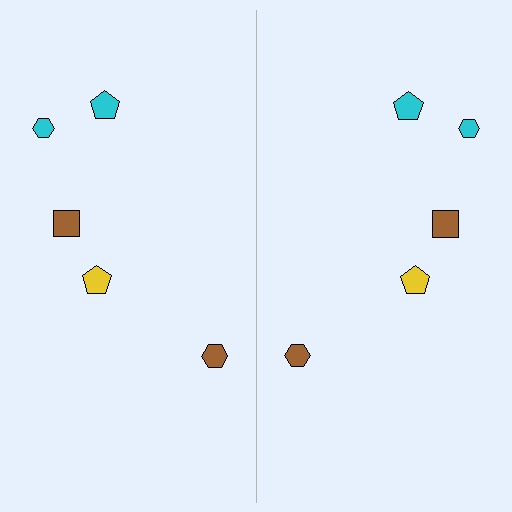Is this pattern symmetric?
Yes, this pattern has bilateral (reflection) symmetry.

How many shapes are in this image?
There are 10 shapes in this image.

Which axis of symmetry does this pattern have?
The pattern has a vertical axis of symmetry running through the center of the image.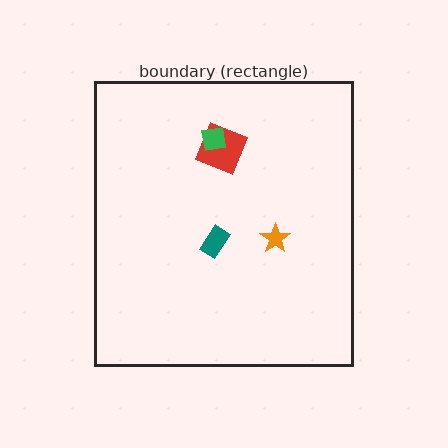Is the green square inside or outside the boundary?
Inside.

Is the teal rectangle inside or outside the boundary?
Inside.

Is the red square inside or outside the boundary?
Inside.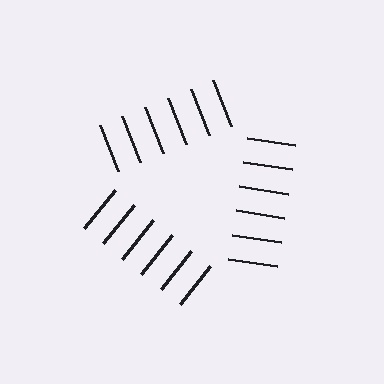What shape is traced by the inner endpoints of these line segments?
An illusory triangle — the line segments terminate on its edges but no continuous stroke is drawn.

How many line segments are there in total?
18 — 6 along each of the 3 edges.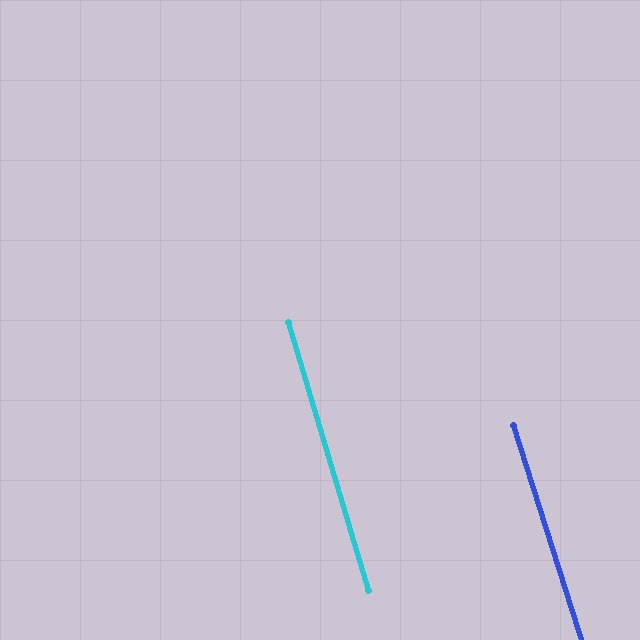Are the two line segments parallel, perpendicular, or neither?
Parallel — their directions differ by only 0.8°.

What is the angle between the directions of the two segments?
Approximately 1 degree.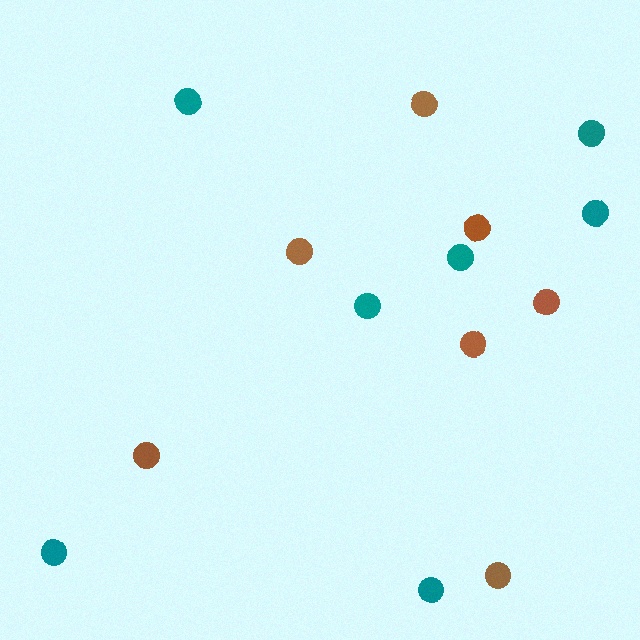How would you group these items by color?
There are 2 groups: one group of teal circles (7) and one group of brown circles (7).